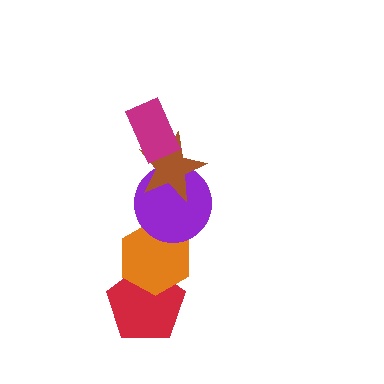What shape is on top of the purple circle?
The brown star is on top of the purple circle.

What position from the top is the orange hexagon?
The orange hexagon is 4th from the top.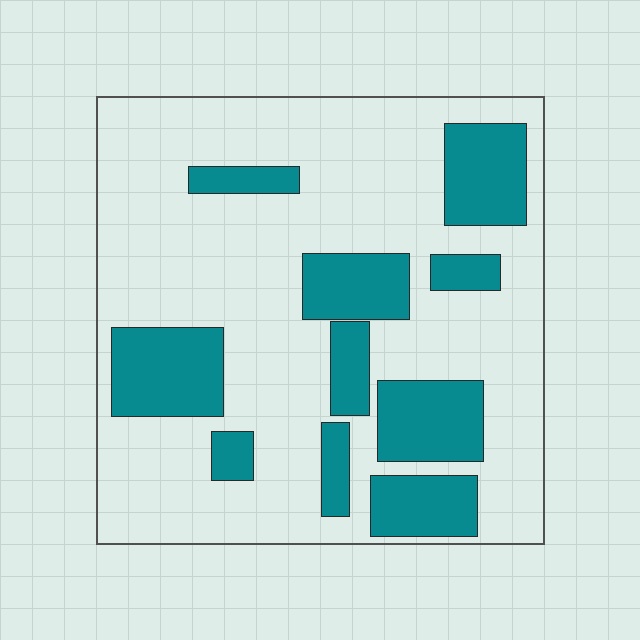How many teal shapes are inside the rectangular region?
10.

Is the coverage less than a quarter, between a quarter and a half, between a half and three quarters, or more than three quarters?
Between a quarter and a half.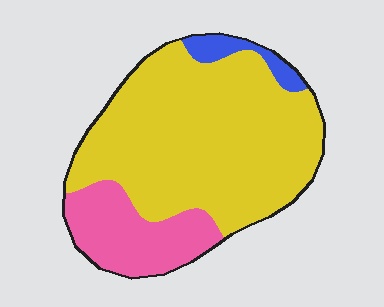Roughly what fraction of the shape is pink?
Pink takes up about one fifth (1/5) of the shape.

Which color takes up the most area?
Yellow, at roughly 75%.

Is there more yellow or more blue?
Yellow.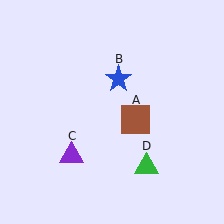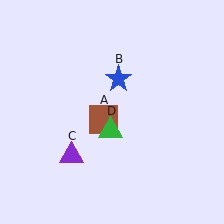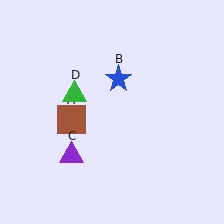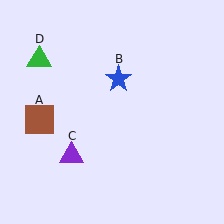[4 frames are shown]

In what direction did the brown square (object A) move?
The brown square (object A) moved left.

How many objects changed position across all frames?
2 objects changed position: brown square (object A), green triangle (object D).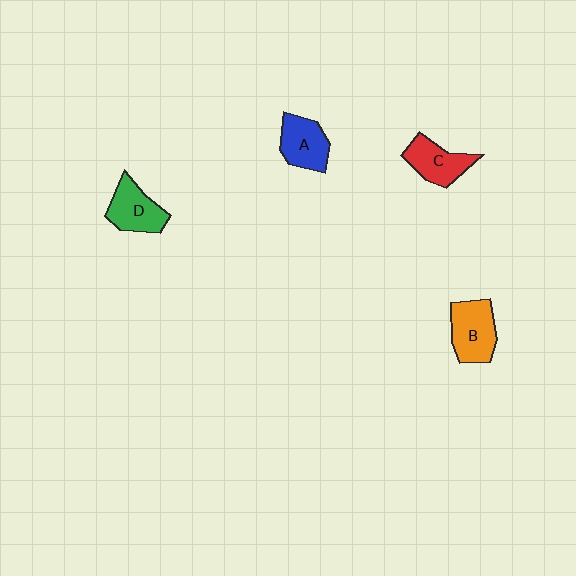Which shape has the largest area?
Shape B (orange).